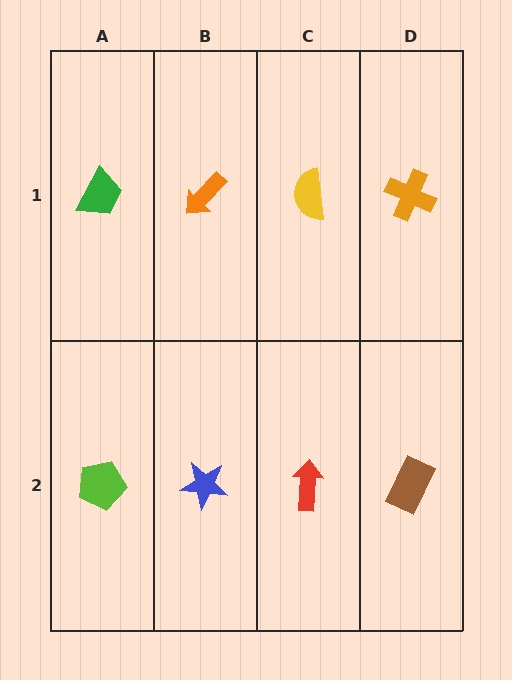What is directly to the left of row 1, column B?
A green trapezoid.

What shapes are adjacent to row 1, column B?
A blue star (row 2, column B), a green trapezoid (row 1, column A), a yellow semicircle (row 1, column C).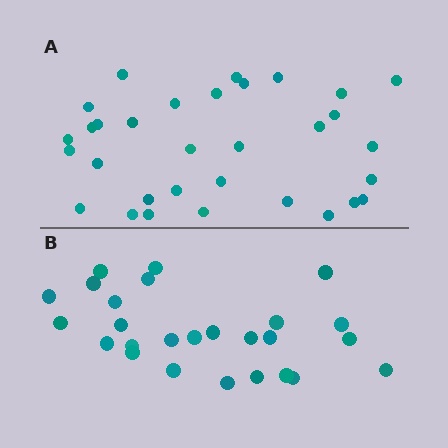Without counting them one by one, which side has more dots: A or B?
Region A (the top region) has more dots.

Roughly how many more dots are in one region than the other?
Region A has about 6 more dots than region B.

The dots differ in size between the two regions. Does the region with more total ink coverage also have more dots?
No. Region B has more total ink coverage because its dots are larger, but region A actually contains more individual dots. Total area can be misleading — the number of items is what matters here.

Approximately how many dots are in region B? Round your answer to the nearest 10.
About 30 dots. (The exact count is 26, which rounds to 30.)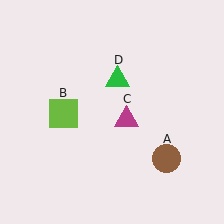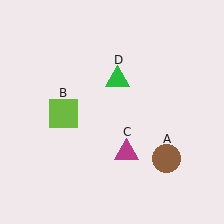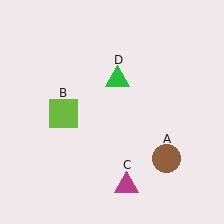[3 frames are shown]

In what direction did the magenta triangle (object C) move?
The magenta triangle (object C) moved down.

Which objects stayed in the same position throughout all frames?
Brown circle (object A) and lime square (object B) and green triangle (object D) remained stationary.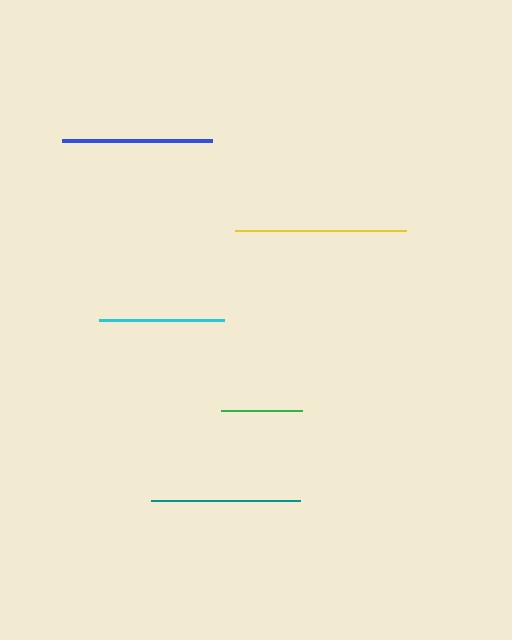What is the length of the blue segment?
The blue segment is approximately 150 pixels long.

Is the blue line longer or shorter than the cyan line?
The blue line is longer than the cyan line.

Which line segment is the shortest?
The green line is the shortest at approximately 81 pixels.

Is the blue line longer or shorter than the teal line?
The blue line is longer than the teal line.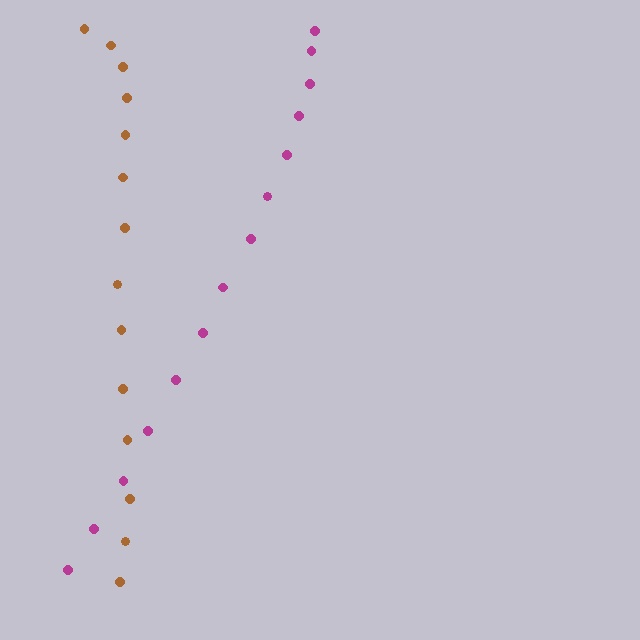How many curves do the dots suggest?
There are 2 distinct paths.